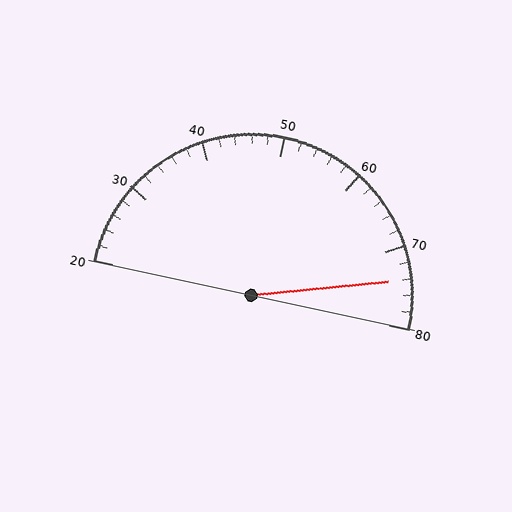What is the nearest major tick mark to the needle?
The nearest major tick mark is 70.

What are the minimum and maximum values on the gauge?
The gauge ranges from 20 to 80.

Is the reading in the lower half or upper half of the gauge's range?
The reading is in the upper half of the range (20 to 80).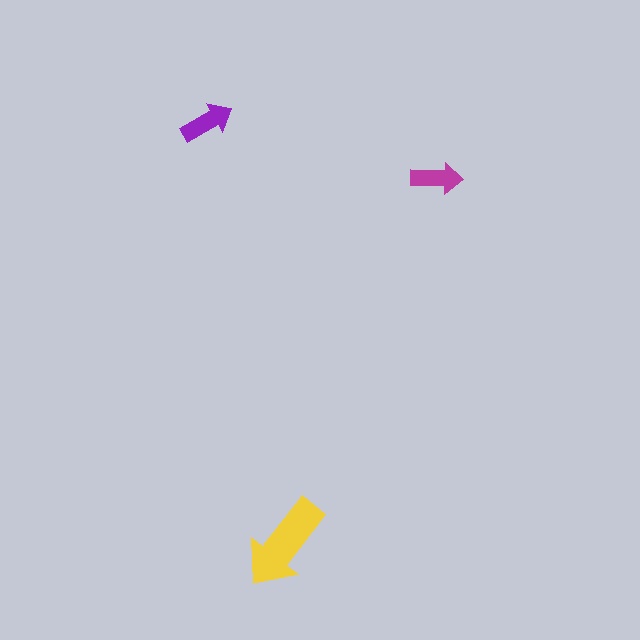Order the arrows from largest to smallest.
the yellow one, the purple one, the magenta one.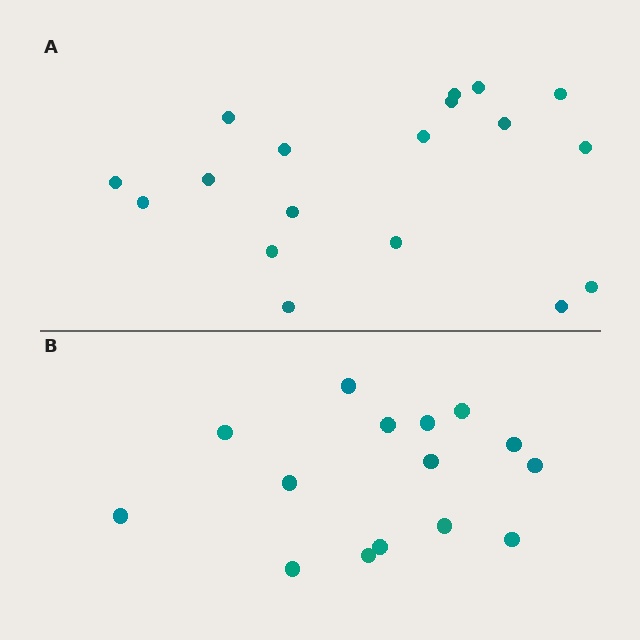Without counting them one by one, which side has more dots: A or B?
Region A (the top region) has more dots.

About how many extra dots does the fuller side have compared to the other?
Region A has just a few more — roughly 2 or 3 more dots than region B.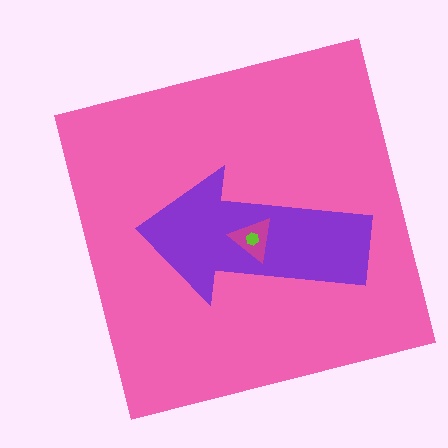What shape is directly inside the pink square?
The purple arrow.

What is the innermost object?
The lime hexagon.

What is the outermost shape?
The pink square.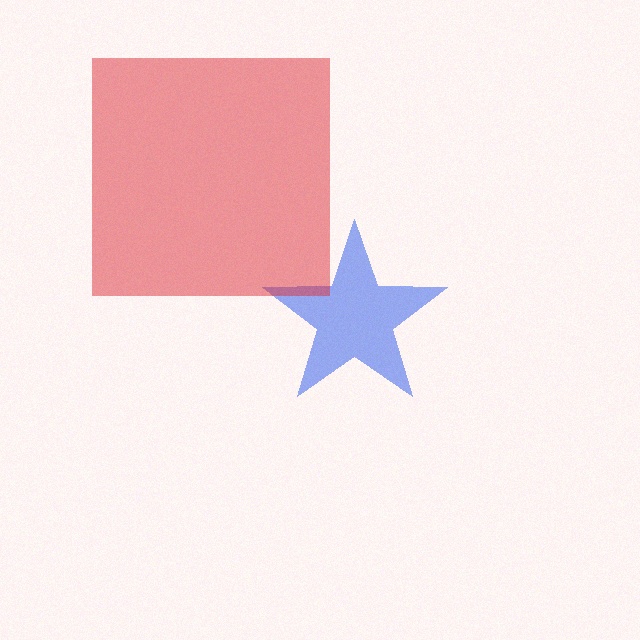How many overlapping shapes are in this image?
There are 2 overlapping shapes in the image.